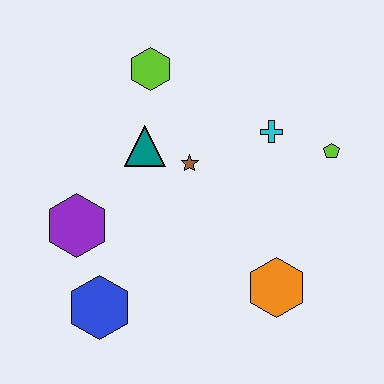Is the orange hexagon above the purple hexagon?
No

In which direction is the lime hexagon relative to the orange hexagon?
The lime hexagon is above the orange hexagon.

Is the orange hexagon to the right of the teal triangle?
Yes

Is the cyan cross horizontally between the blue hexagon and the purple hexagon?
No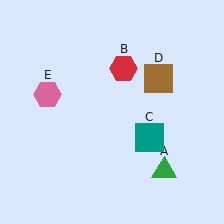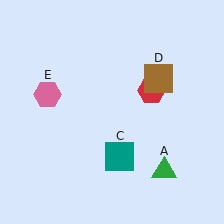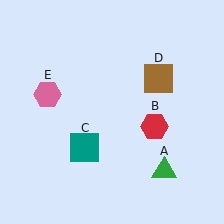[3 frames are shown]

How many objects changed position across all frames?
2 objects changed position: red hexagon (object B), teal square (object C).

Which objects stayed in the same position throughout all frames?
Green triangle (object A) and brown square (object D) and pink hexagon (object E) remained stationary.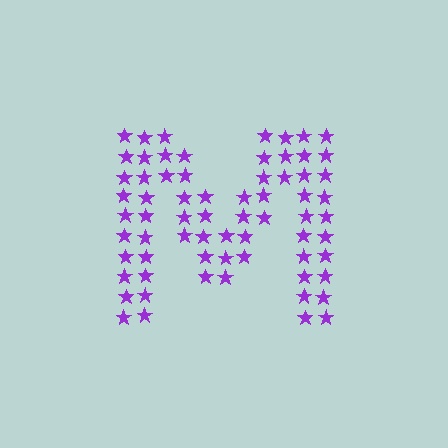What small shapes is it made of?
It is made of small stars.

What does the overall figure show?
The overall figure shows the letter M.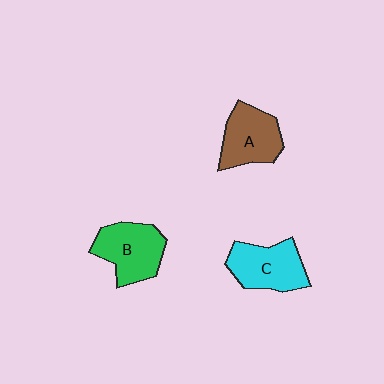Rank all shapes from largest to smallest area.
From largest to smallest: B (green), C (cyan), A (brown).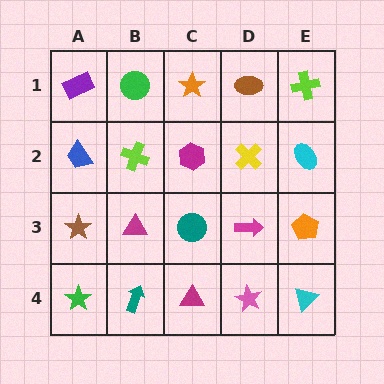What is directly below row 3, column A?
A green star.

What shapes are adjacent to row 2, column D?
A brown ellipse (row 1, column D), a magenta arrow (row 3, column D), a magenta hexagon (row 2, column C), a cyan ellipse (row 2, column E).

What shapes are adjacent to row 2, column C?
An orange star (row 1, column C), a teal circle (row 3, column C), a lime cross (row 2, column B), a yellow cross (row 2, column D).